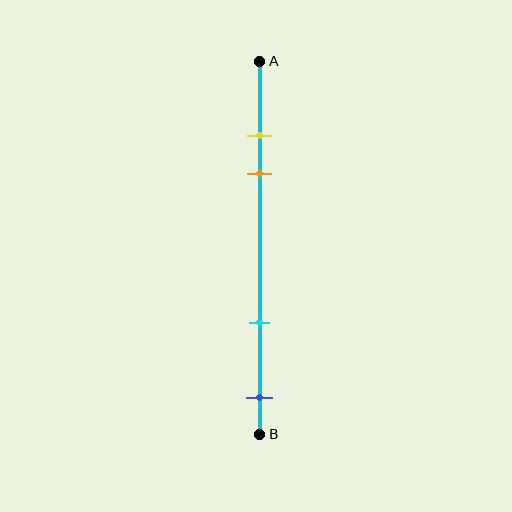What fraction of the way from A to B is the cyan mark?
The cyan mark is approximately 70% (0.7) of the way from A to B.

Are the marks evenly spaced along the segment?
No, the marks are not evenly spaced.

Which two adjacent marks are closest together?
The yellow and orange marks are the closest adjacent pair.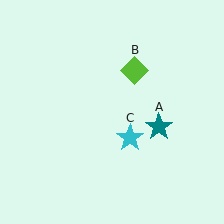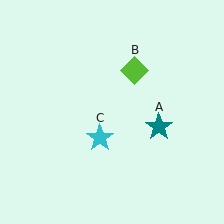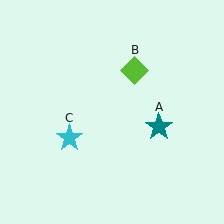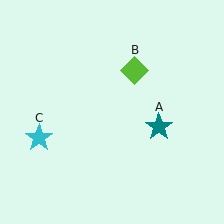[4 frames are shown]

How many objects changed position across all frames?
1 object changed position: cyan star (object C).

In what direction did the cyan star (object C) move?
The cyan star (object C) moved left.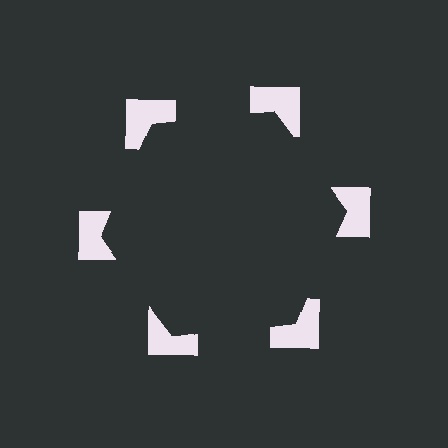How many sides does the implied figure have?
6 sides.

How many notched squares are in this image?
There are 6 — one at each vertex of the illusory hexagon.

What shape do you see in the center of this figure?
An illusory hexagon — its edges are inferred from the aligned wedge cuts in the notched squares, not physically drawn.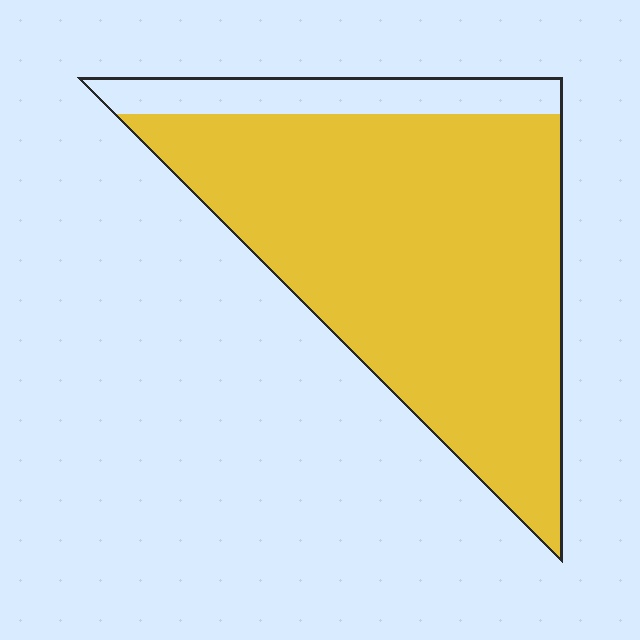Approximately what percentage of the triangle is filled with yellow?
Approximately 85%.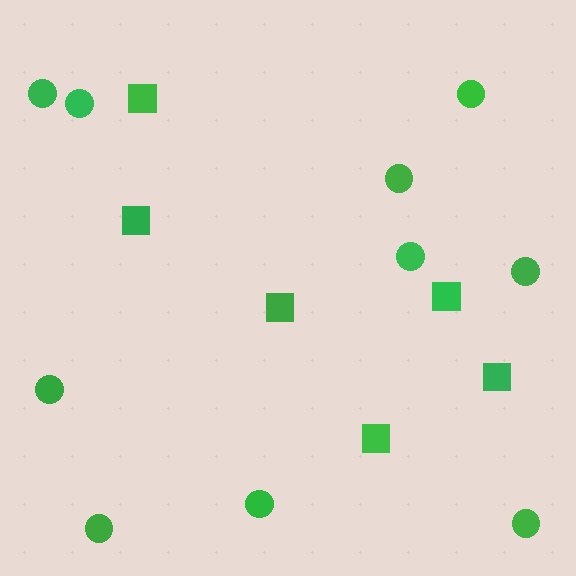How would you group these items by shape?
There are 2 groups: one group of circles (10) and one group of squares (6).